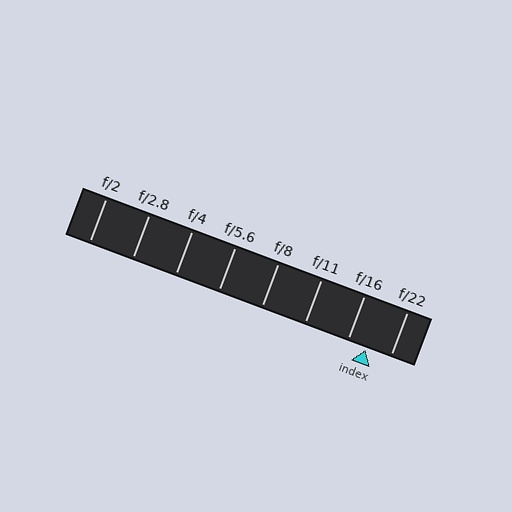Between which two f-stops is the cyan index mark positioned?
The index mark is between f/16 and f/22.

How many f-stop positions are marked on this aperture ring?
There are 8 f-stop positions marked.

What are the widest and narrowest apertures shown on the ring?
The widest aperture shown is f/2 and the narrowest is f/22.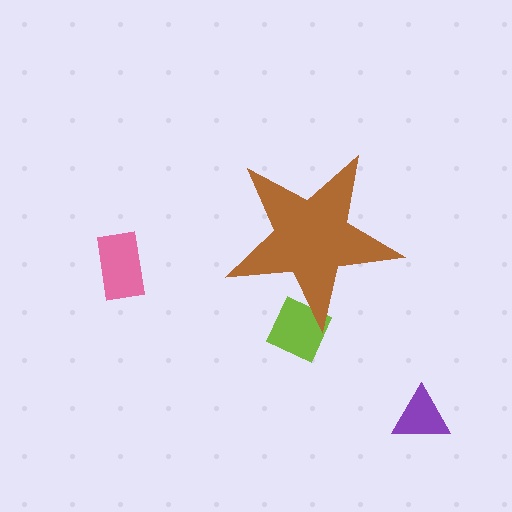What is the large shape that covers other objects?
A brown star.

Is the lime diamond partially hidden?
Yes, the lime diamond is partially hidden behind the brown star.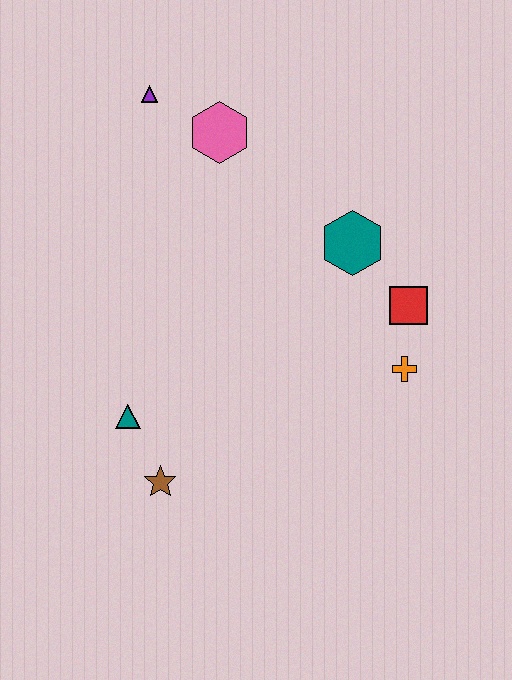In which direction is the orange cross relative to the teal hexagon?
The orange cross is below the teal hexagon.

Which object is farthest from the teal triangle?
The purple triangle is farthest from the teal triangle.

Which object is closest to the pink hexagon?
The purple triangle is closest to the pink hexagon.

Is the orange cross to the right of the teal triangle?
Yes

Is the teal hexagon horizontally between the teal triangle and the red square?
Yes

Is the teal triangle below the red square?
Yes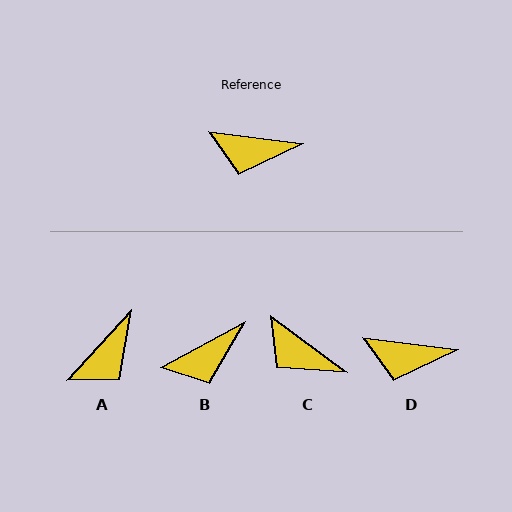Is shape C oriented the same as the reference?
No, it is off by about 29 degrees.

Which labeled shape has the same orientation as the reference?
D.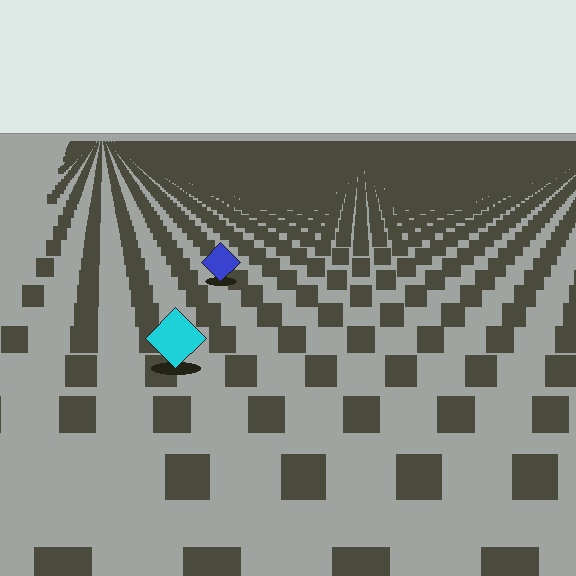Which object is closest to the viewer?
The cyan diamond is closest. The texture marks near it are larger and more spread out.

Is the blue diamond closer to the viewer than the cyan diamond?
No. The cyan diamond is closer — you can tell from the texture gradient: the ground texture is coarser near it.